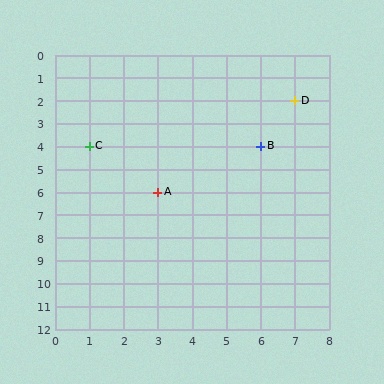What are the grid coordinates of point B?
Point B is at grid coordinates (6, 4).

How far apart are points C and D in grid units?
Points C and D are 6 columns and 2 rows apart (about 6.3 grid units diagonally).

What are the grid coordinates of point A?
Point A is at grid coordinates (3, 6).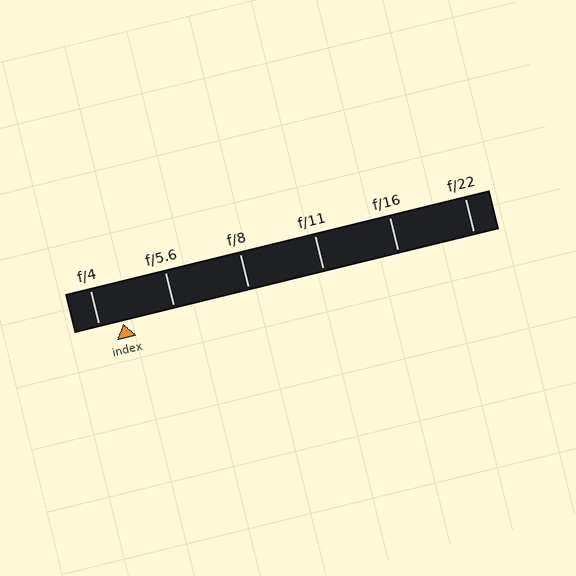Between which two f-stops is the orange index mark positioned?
The index mark is between f/4 and f/5.6.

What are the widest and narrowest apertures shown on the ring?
The widest aperture shown is f/4 and the narrowest is f/22.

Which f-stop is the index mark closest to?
The index mark is closest to f/4.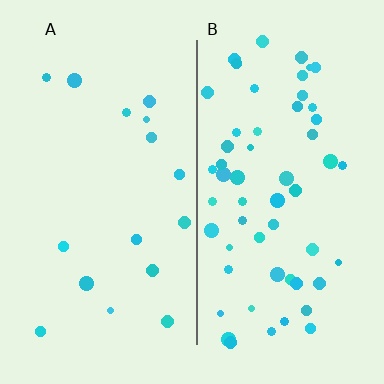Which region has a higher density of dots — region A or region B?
B (the right).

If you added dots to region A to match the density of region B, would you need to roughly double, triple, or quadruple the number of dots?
Approximately triple.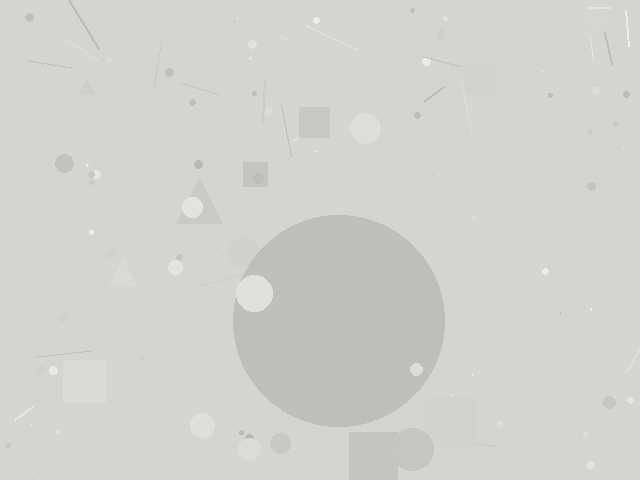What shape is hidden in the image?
A circle is hidden in the image.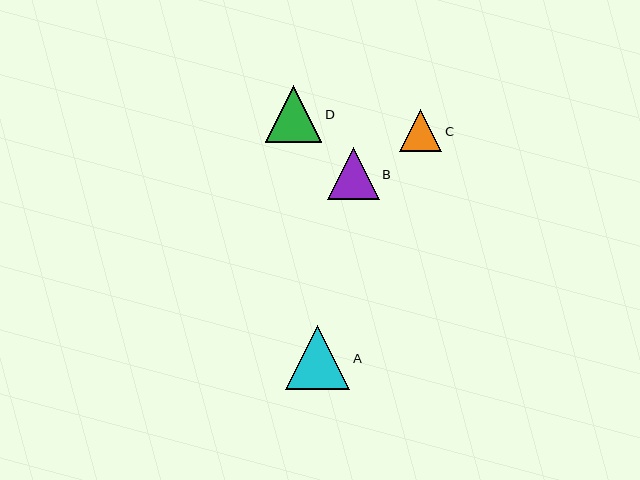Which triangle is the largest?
Triangle A is the largest with a size of approximately 64 pixels.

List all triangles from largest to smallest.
From largest to smallest: A, D, B, C.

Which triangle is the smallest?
Triangle C is the smallest with a size of approximately 42 pixels.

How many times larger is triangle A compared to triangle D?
Triangle A is approximately 1.1 times the size of triangle D.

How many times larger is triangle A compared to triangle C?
Triangle A is approximately 1.5 times the size of triangle C.